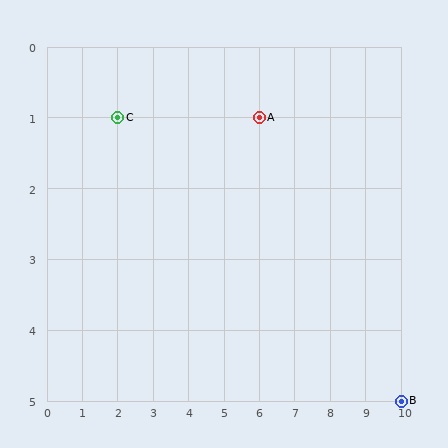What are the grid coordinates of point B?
Point B is at grid coordinates (10, 5).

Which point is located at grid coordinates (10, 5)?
Point B is at (10, 5).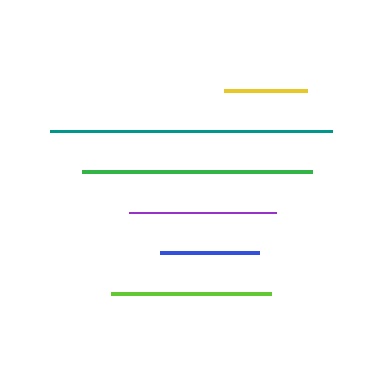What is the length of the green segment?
The green segment is approximately 230 pixels long.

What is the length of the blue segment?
The blue segment is approximately 99 pixels long.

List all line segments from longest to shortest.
From longest to shortest: teal, green, lime, purple, blue, yellow.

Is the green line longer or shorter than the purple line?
The green line is longer than the purple line.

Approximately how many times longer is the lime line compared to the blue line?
The lime line is approximately 1.6 times the length of the blue line.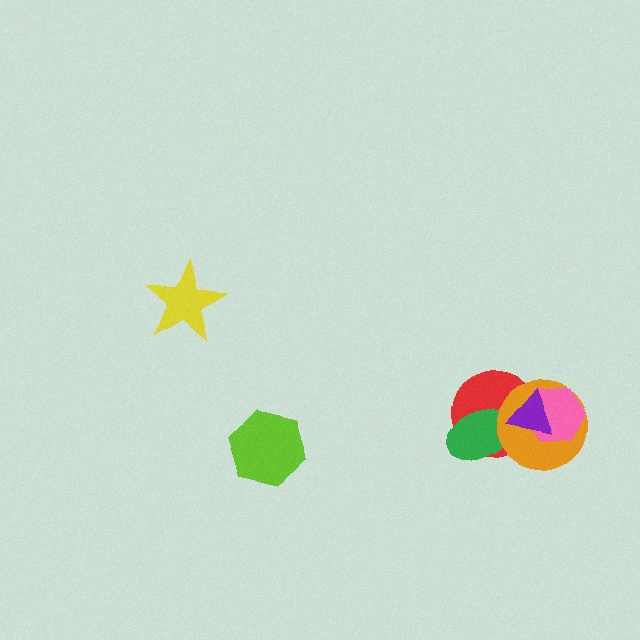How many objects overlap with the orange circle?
4 objects overlap with the orange circle.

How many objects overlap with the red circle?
4 objects overlap with the red circle.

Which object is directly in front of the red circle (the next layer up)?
The green ellipse is directly in front of the red circle.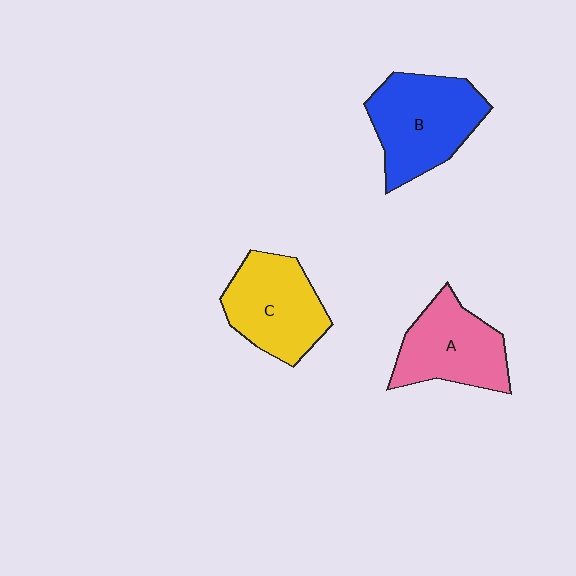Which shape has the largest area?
Shape B (blue).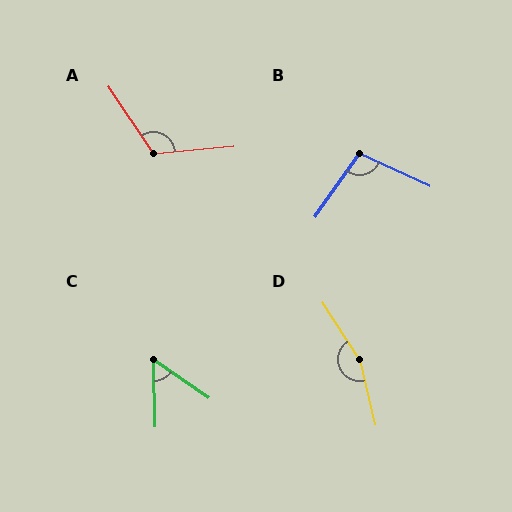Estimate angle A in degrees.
Approximately 118 degrees.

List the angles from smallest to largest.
C (54°), B (100°), A (118°), D (160°).